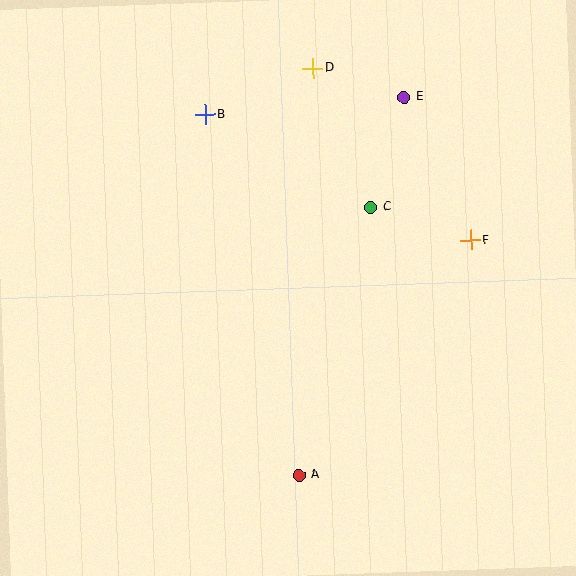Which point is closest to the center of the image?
Point C at (371, 207) is closest to the center.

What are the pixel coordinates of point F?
Point F is at (471, 240).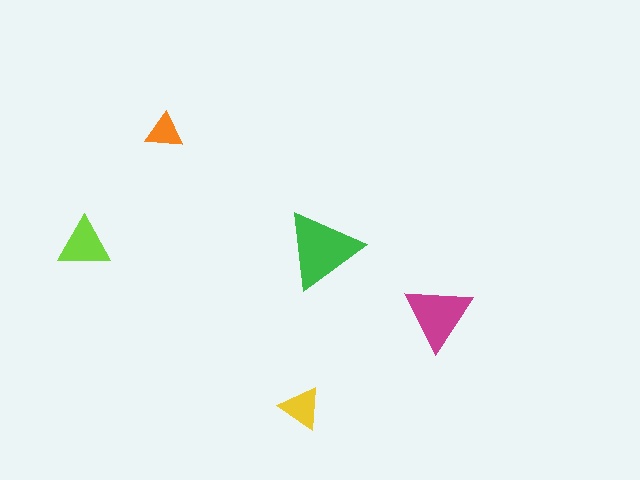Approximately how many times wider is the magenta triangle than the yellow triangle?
About 1.5 times wider.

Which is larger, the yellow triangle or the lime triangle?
The lime one.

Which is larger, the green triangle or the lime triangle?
The green one.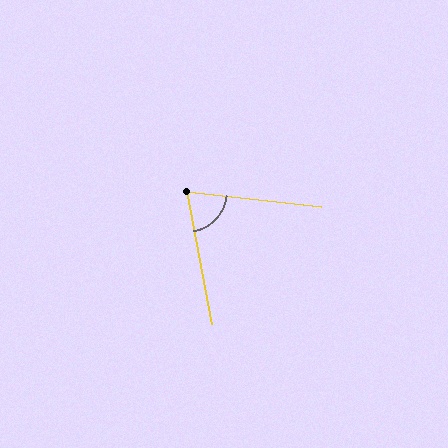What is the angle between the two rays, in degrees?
Approximately 73 degrees.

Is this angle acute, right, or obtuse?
It is acute.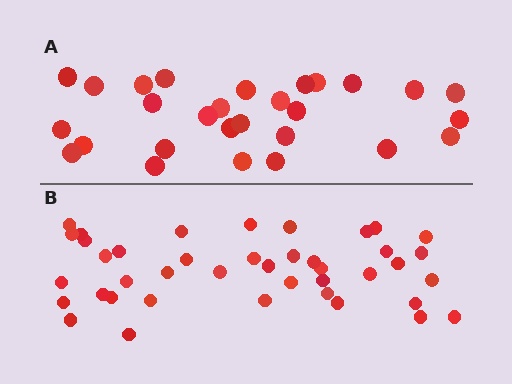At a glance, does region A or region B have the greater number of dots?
Region B (the bottom region) has more dots.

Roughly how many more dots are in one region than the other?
Region B has approximately 15 more dots than region A.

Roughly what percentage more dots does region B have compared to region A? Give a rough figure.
About 45% more.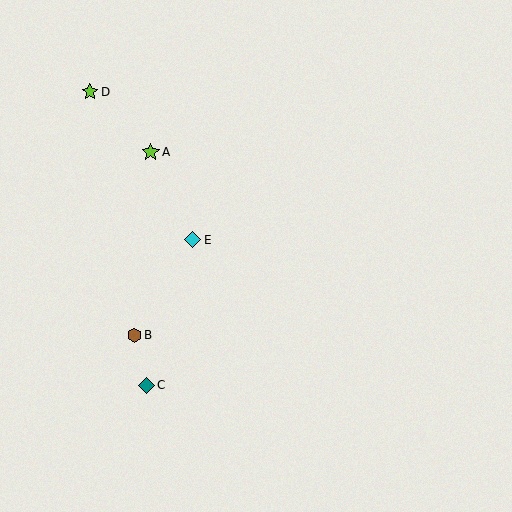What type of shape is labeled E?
Shape E is a cyan diamond.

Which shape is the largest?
The lime star (labeled A) is the largest.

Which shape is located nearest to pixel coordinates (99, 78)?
The lime star (labeled D) at (90, 92) is nearest to that location.